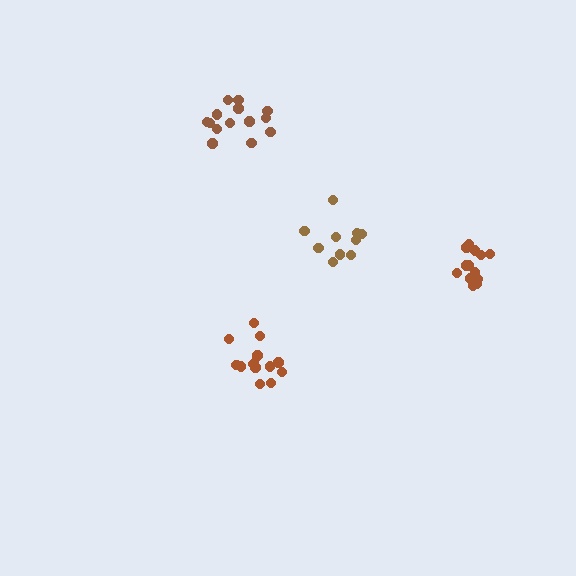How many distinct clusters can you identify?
There are 4 distinct clusters.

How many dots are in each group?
Group 1: 14 dots, Group 2: 13 dots, Group 3: 14 dots, Group 4: 10 dots (51 total).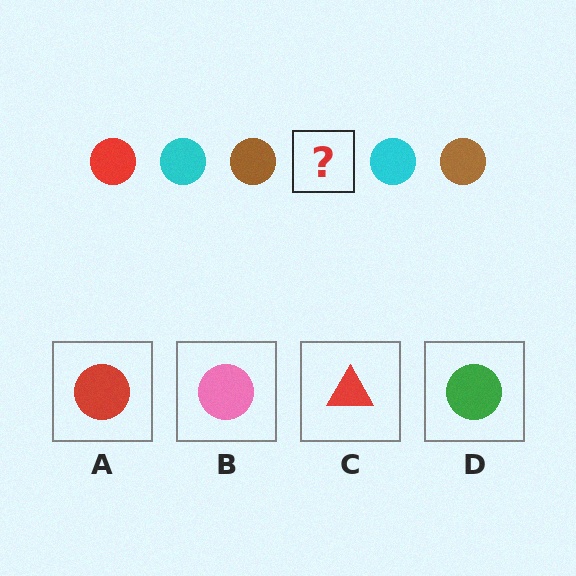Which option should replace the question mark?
Option A.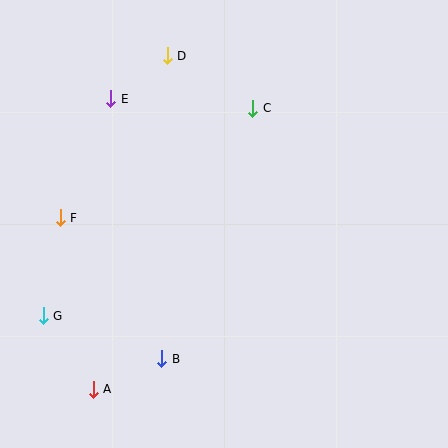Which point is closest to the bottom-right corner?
Point B is closest to the bottom-right corner.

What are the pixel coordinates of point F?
Point F is at (60, 218).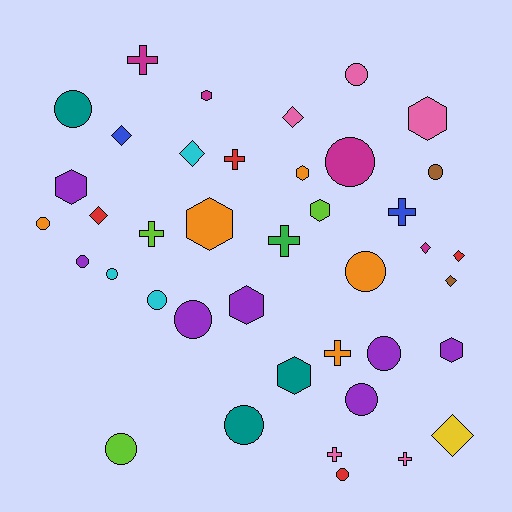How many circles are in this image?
There are 15 circles.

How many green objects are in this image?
There is 1 green object.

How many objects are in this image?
There are 40 objects.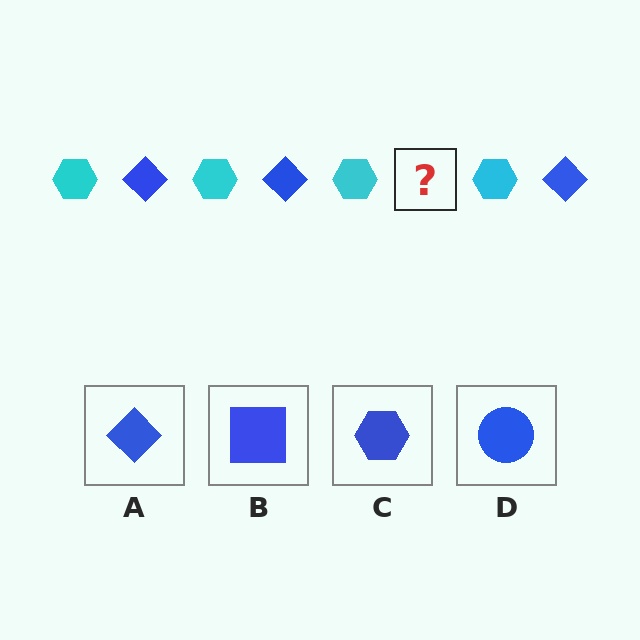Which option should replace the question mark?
Option A.